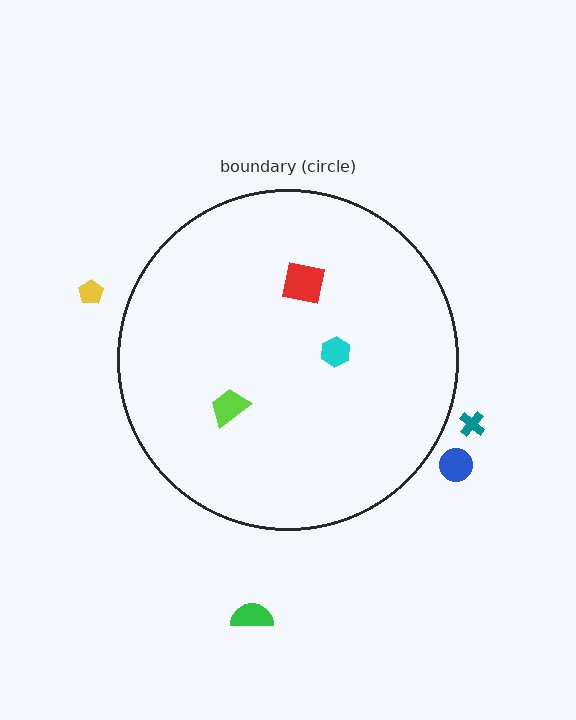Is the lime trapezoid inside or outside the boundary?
Inside.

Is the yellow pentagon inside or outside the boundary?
Outside.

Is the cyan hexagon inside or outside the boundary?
Inside.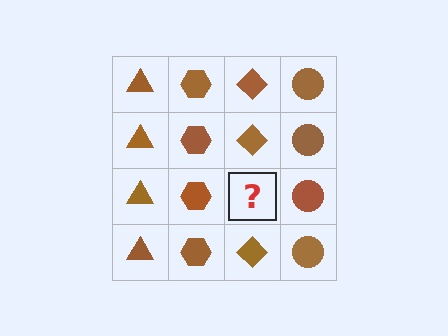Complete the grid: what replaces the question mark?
The question mark should be replaced with a brown diamond.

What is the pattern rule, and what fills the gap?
The rule is that each column has a consistent shape. The gap should be filled with a brown diamond.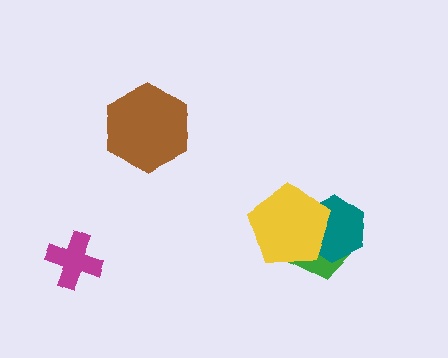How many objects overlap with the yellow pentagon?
2 objects overlap with the yellow pentagon.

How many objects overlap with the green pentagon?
2 objects overlap with the green pentagon.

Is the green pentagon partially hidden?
Yes, it is partially covered by another shape.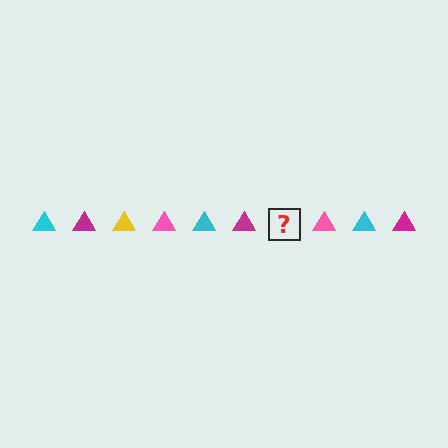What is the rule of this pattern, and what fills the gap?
The rule is that the pattern cycles through cyan, magenta, yellow, pink triangles. The gap should be filled with a yellow triangle.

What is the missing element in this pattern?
The missing element is a yellow triangle.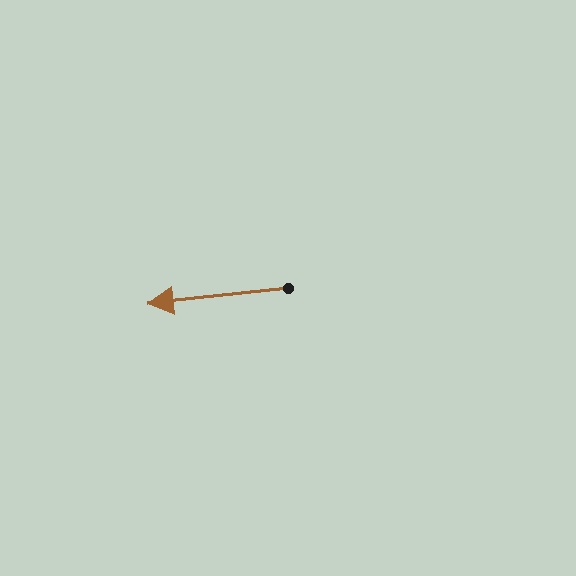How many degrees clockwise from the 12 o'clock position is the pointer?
Approximately 264 degrees.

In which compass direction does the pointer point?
West.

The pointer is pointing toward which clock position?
Roughly 9 o'clock.